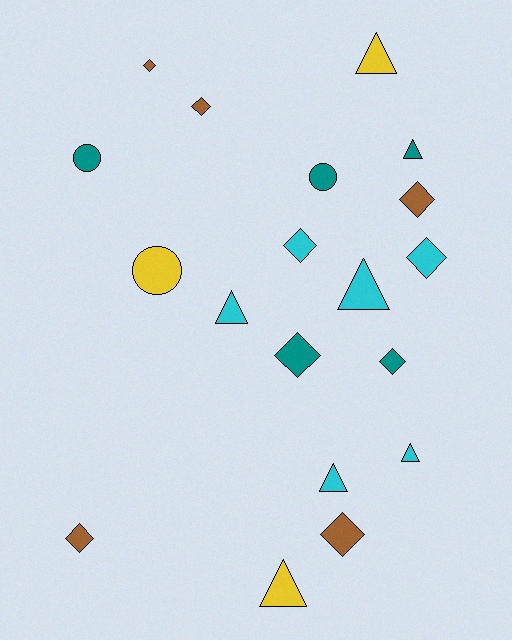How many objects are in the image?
There are 19 objects.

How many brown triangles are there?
There are no brown triangles.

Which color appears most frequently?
Cyan, with 6 objects.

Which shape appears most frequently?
Diamond, with 9 objects.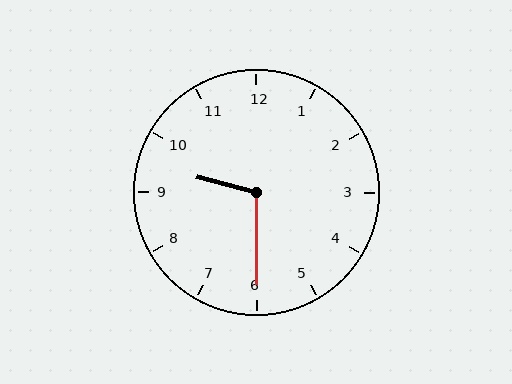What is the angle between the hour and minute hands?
Approximately 105 degrees.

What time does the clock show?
9:30.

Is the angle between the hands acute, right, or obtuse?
It is obtuse.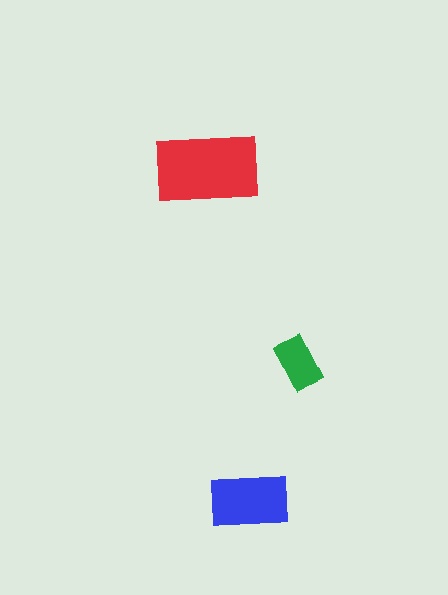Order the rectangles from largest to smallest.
the red one, the blue one, the green one.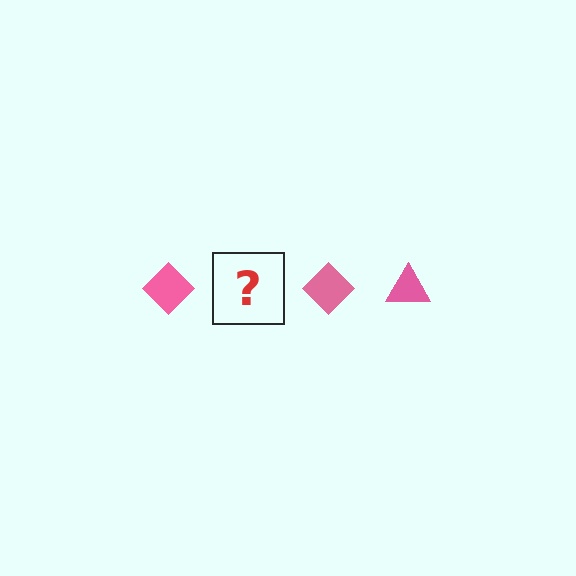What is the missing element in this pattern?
The missing element is a pink triangle.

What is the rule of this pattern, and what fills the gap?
The rule is that the pattern cycles through diamond, triangle shapes in pink. The gap should be filled with a pink triangle.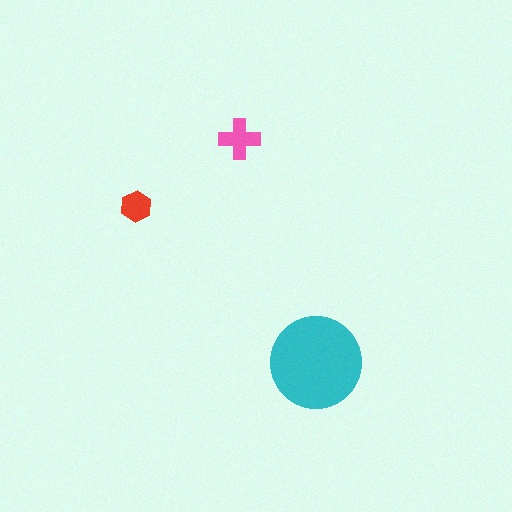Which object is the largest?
The cyan circle.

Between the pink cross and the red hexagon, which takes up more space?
The pink cross.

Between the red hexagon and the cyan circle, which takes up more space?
The cyan circle.